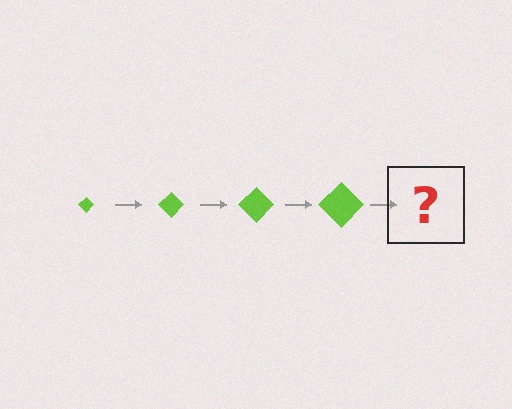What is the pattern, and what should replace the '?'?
The pattern is that the diamond gets progressively larger each step. The '?' should be a lime diamond, larger than the previous one.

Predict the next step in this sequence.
The next step is a lime diamond, larger than the previous one.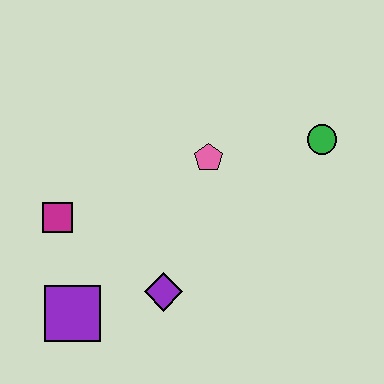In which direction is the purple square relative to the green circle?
The purple square is to the left of the green circle.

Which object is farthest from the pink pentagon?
The purple square is farthest from the pink pentagon.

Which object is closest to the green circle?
The pink pentagon is closest to the green circle.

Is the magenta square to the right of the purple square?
No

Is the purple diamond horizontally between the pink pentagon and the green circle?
No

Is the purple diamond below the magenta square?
Yes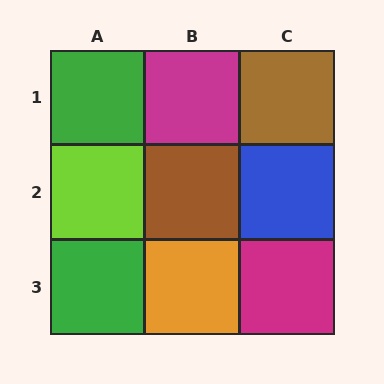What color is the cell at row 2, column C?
Blue.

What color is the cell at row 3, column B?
Orange.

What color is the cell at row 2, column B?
Brown.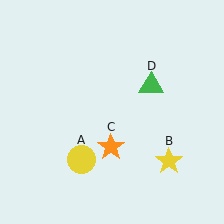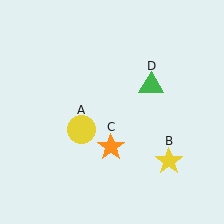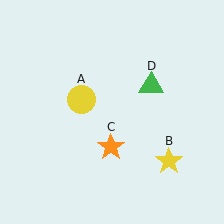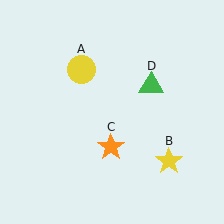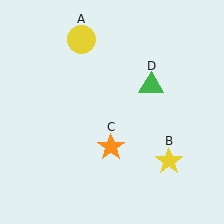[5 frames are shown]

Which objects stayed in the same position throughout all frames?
Yellow star (object B) and orange star (object C) and green triangle (object D) remained stationary.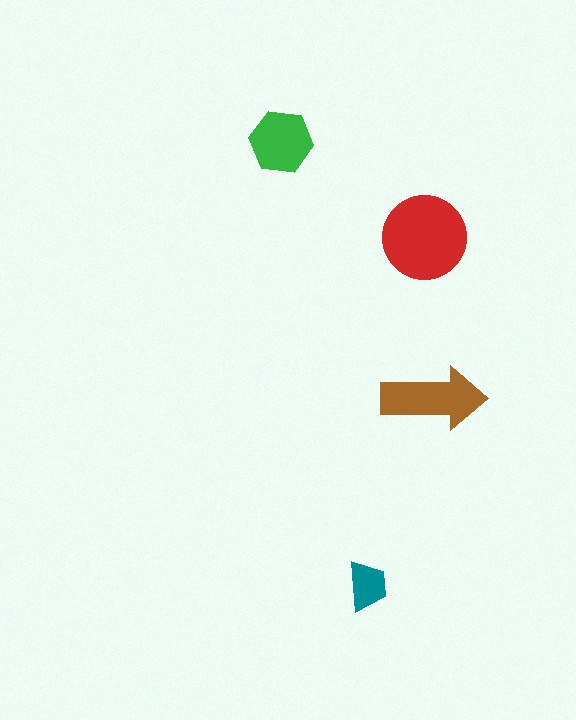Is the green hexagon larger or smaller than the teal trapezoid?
Larger.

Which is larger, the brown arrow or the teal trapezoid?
The brown arrow.